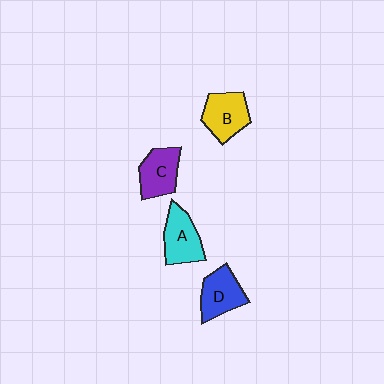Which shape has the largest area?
Shape A (cyan).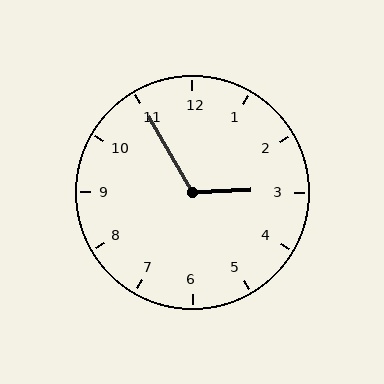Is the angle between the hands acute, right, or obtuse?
It is obtuse.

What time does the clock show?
2:55.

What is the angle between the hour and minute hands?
Approximately 118 degrees.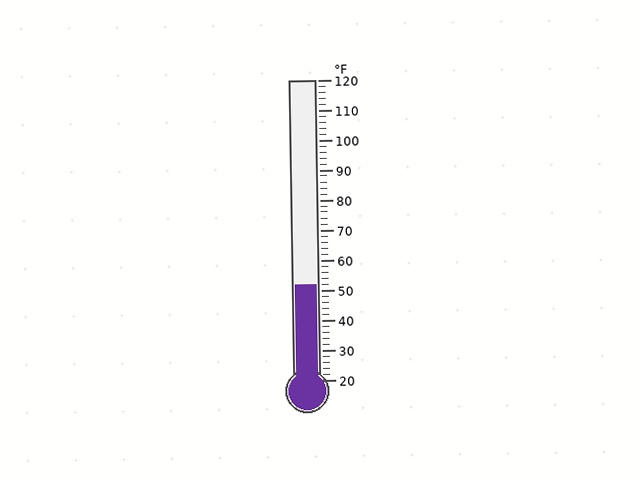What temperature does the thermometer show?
The thermometer shows approximately 52°F.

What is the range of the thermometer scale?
The thermometer scale ranges from 20°F to 120°F.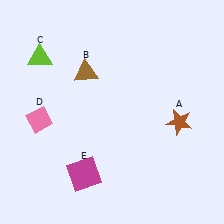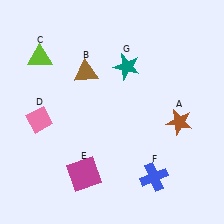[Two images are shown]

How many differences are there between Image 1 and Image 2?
There are 2 differences between the two images.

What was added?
A blue cross (F), a teal star (G) were added in Image 2.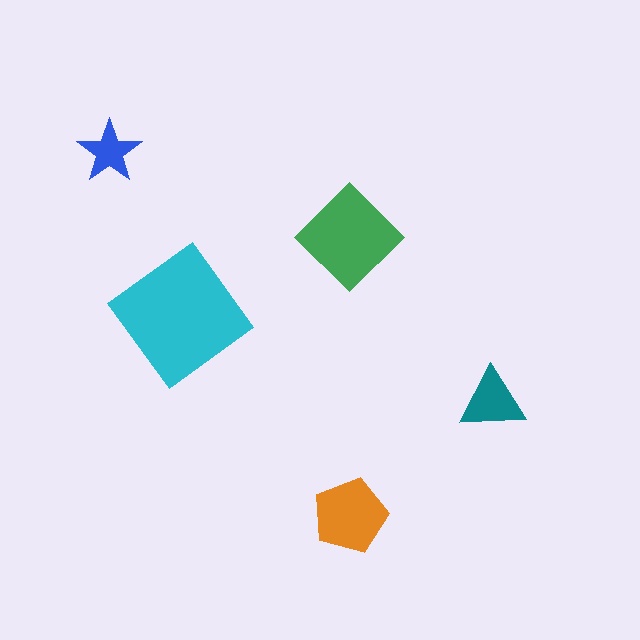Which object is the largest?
The cyan diamond.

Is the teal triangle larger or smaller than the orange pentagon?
Smaller.